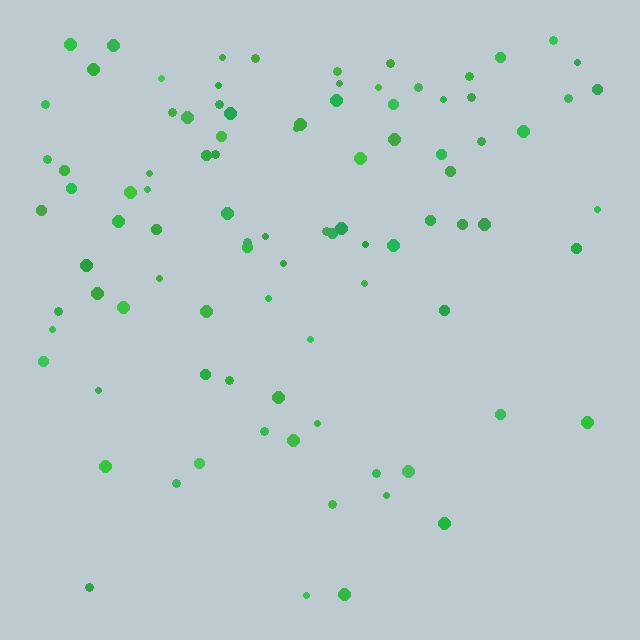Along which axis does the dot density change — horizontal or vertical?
Vertical.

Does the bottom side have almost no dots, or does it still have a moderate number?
Still a moderate number, just noticeably fewer than the top.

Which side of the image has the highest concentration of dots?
The top.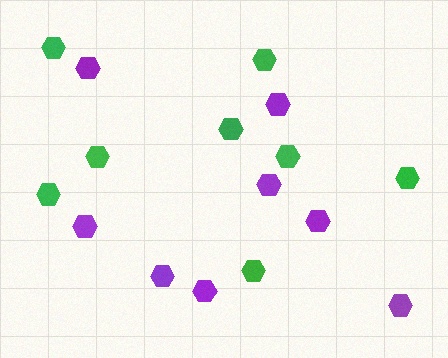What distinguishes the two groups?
There are 2 groups: one group of green hexagons (8) and one group of purple hexagons (8).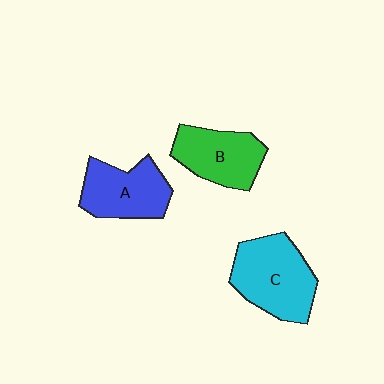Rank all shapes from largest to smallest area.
From largest to smallest: C (cyan), A (blue), B (green).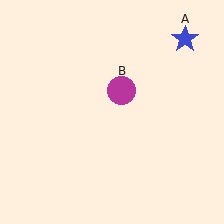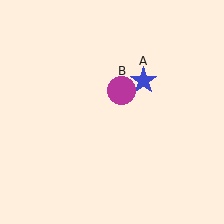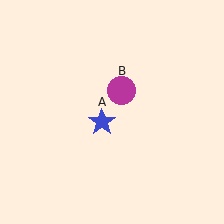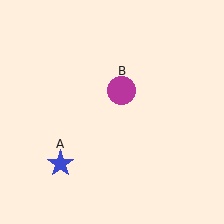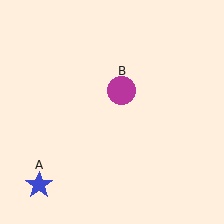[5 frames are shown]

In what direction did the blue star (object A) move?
The blue star (object A) moved down and to the left.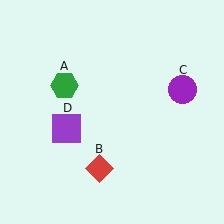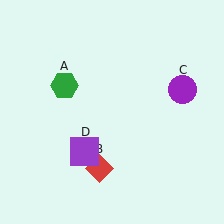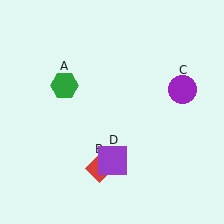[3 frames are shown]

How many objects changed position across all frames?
1 object changed position: purple square (object D).